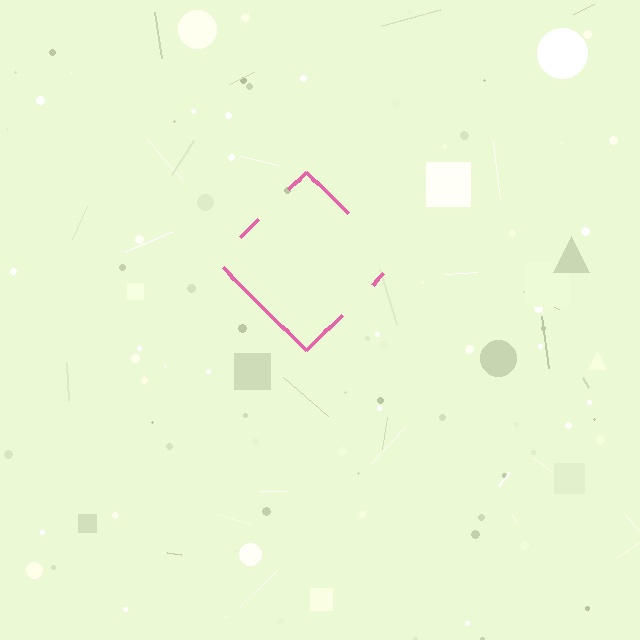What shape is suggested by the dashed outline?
The dashed outline suggests a diamond.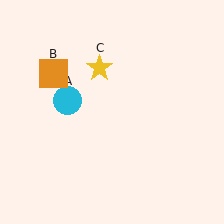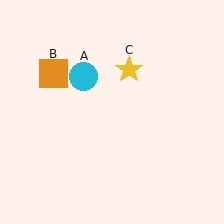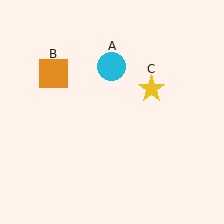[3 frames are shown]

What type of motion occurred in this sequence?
The cyan circle (object A), yellow star (object C) rotated clockwise around the center of the scene.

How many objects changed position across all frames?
2 objects changed position: cyan circle (object A), yellow star (object C).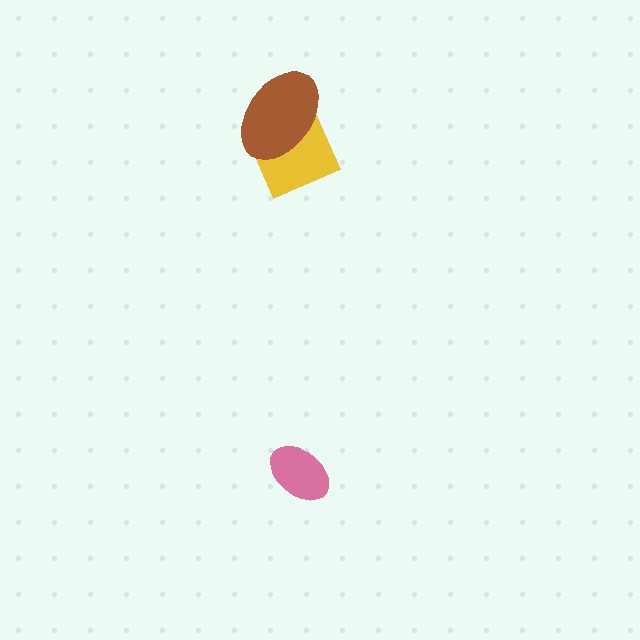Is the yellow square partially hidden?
Yes, it is partially covered by another shape.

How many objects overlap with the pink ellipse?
0 objects overlap with the pink ellipse.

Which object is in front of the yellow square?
The brown ellipse is in front of the yellow square.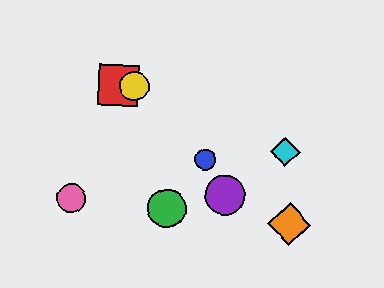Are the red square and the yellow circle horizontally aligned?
Yes, both are at y≈85.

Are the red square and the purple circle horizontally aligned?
No, the red square is at y≈85 and the purple circle is at y≈195.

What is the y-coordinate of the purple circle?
The purple circle is at y≈195.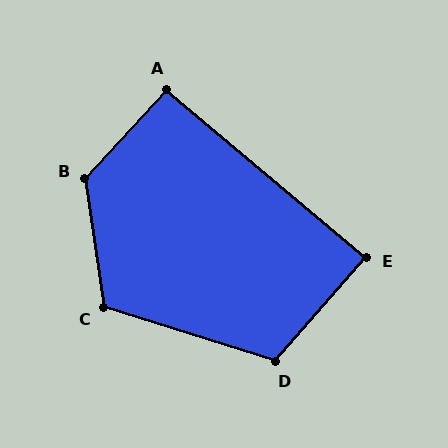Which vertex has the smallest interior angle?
E, at approximately 89 degrees.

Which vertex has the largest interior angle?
B, at approximately 129 degrees.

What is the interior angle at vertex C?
Approximately 116 degrees (obtuse).